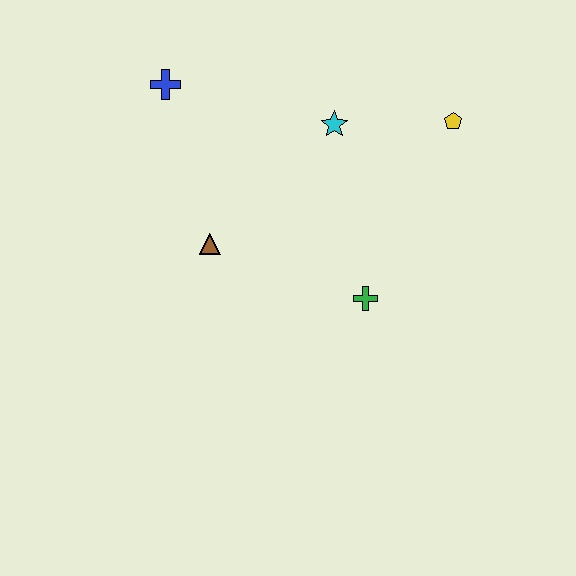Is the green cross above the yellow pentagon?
No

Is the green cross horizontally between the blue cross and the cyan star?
No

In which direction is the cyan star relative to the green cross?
The cyan star is above the green cross.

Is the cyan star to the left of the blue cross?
No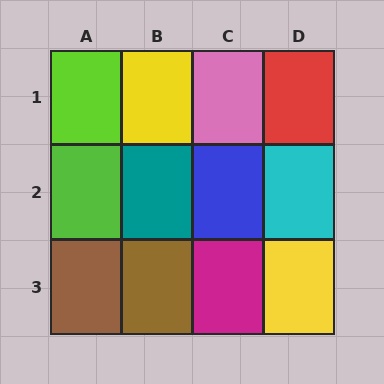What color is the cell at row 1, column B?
Yellow.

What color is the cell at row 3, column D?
Yellow.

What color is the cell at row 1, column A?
Lime.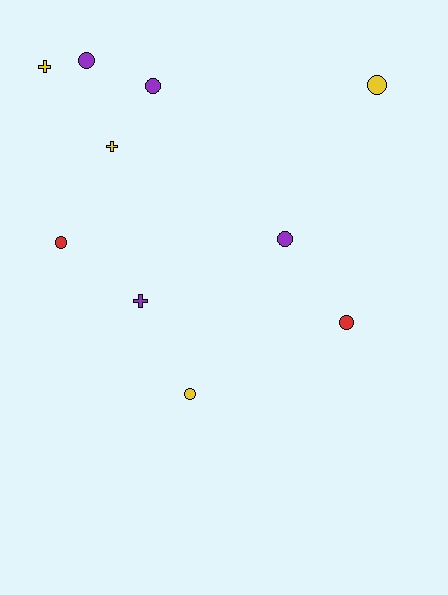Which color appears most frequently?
Purple, with 4 objects.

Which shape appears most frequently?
Circle, with 7 objects.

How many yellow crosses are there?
There are 2 yellow crosses.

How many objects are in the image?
There are 10 objects.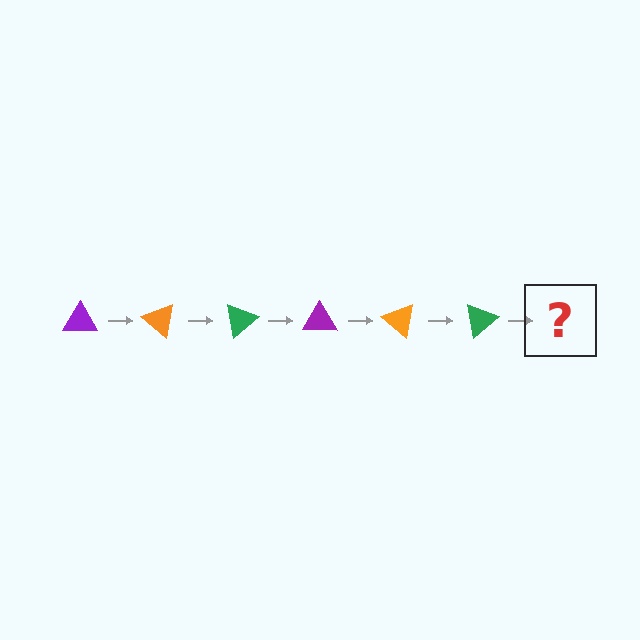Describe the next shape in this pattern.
It should be a purple triangle, rotated 240 degrees from the start.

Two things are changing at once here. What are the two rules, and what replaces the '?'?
The two rules are that it rotates 40 degrees each step and the color cycles through purple, orange, and green. The '?' should be a purple triangle, rotated 240 degrees from the start.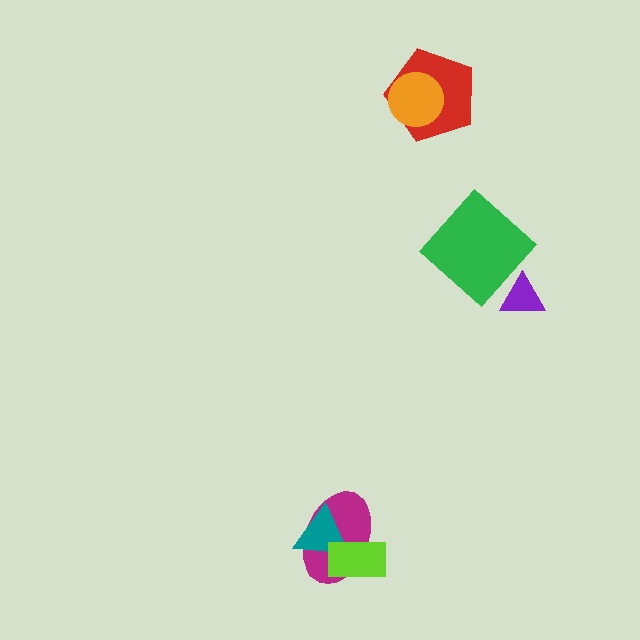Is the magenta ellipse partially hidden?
Yes, it is partially covered by another shape.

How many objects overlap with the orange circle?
1 object overlaps with the orange circle.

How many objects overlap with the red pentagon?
1 object overlaps with the red pentagon.